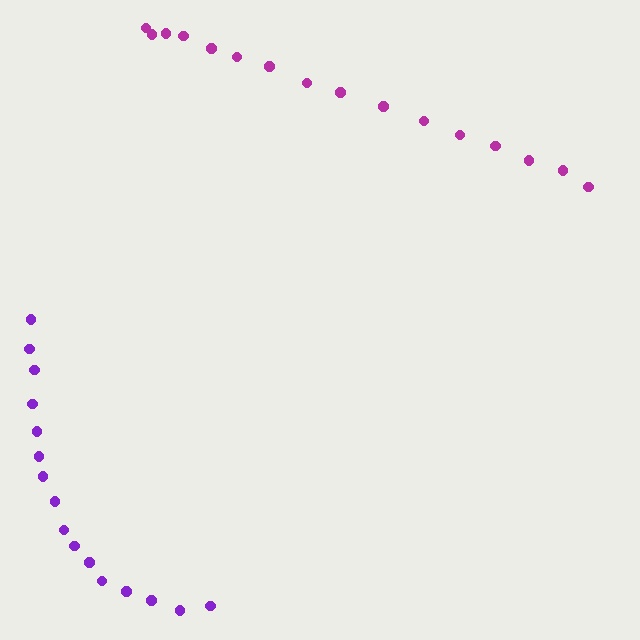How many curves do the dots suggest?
There are 2 distinct paths.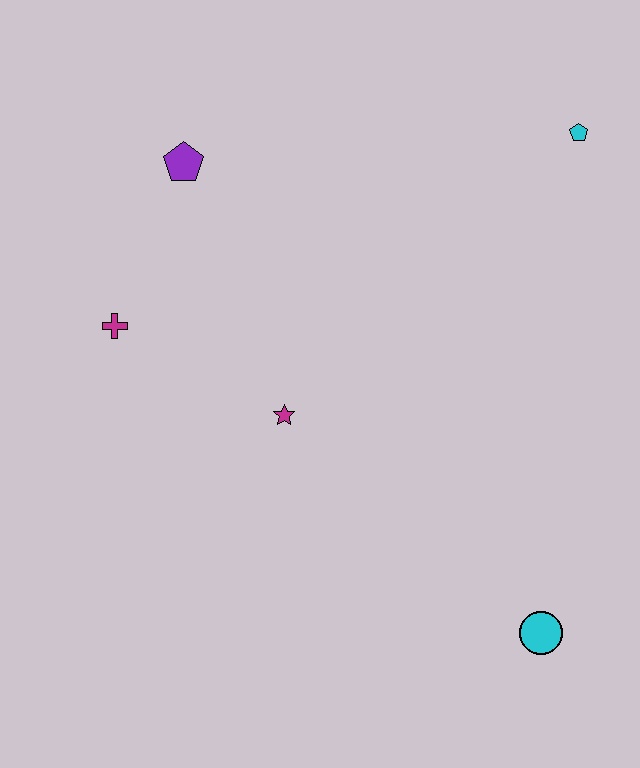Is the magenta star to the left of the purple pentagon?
No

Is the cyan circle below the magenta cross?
Yes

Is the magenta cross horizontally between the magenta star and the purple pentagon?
No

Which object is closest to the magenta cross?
The purple pentagon is closest to the magenta cross.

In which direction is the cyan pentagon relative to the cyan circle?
The cyan pentagon is above the cyan circle.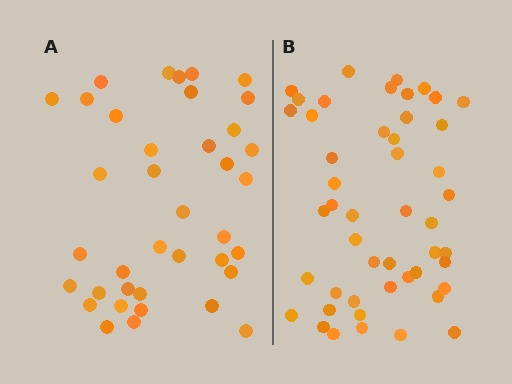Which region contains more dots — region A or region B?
Region B (the right region) has more dots.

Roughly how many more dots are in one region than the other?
Region B has roughly 10 or so more dots than region A.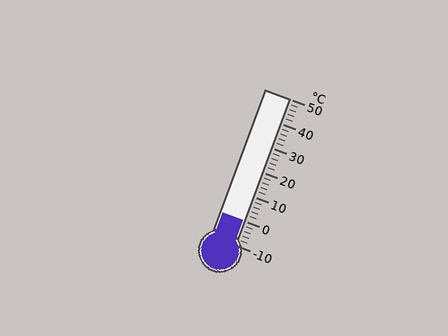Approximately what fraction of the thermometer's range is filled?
The thermometer is filled to approximately 15% of its range.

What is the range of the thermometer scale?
The thermometer scale ranges from -10°C to 50°C.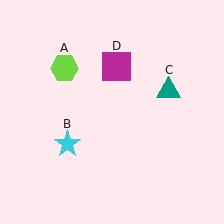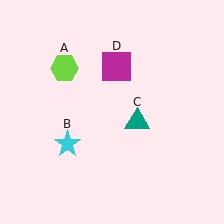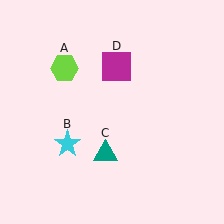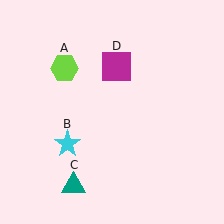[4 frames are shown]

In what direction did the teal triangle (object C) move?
The teal triangle (object C) moved down and to the left.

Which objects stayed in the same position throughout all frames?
Lime hexagon (object A) and cyan star (object B) and magenta square (object D) remained stationary.